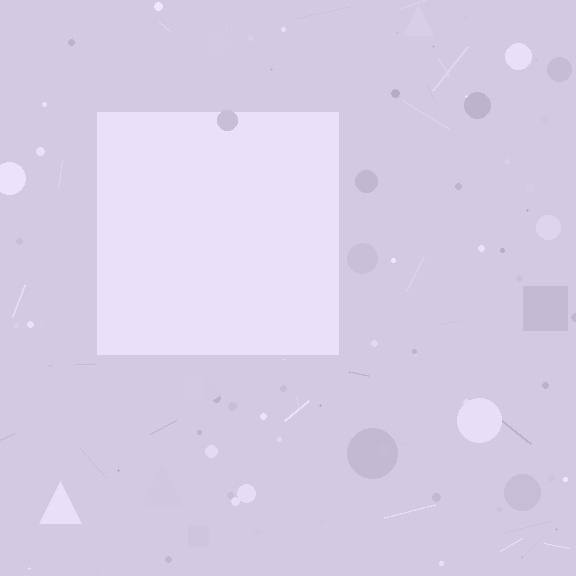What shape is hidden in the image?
A square is hidden in the image.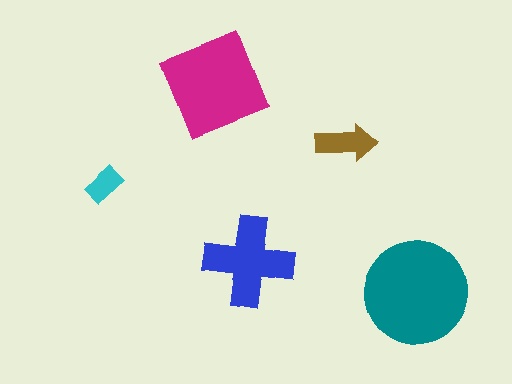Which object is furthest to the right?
The teal circle is rightmost.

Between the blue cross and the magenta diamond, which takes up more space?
The magenta diamond.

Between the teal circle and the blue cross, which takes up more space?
The teal circle.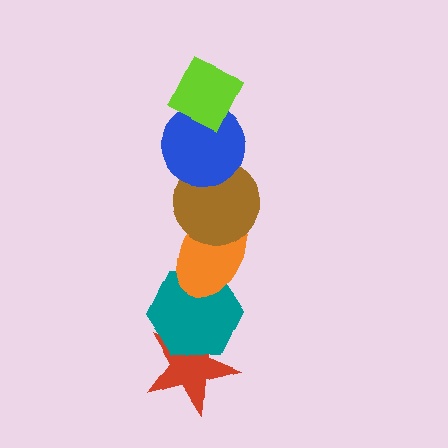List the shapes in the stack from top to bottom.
From top to bottom: the lime diamond, the blue circle, the brown circle, the orange ellipse, the teal hexagon, the red star.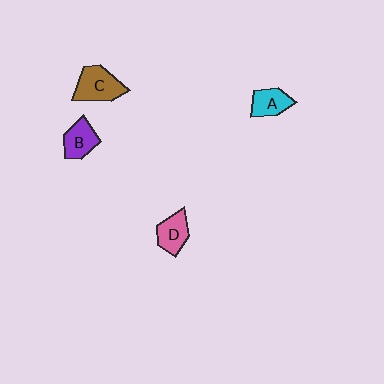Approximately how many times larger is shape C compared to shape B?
Approximately 1.3 times.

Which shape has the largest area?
Shape C (brown).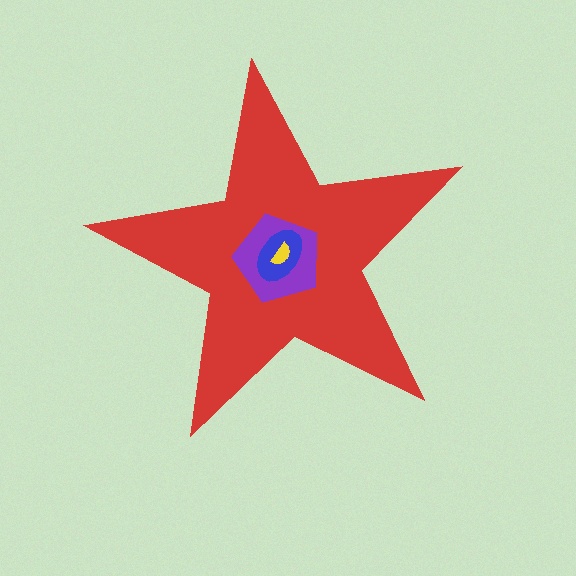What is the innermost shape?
The yellow semicircle.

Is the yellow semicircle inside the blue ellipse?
Yes.